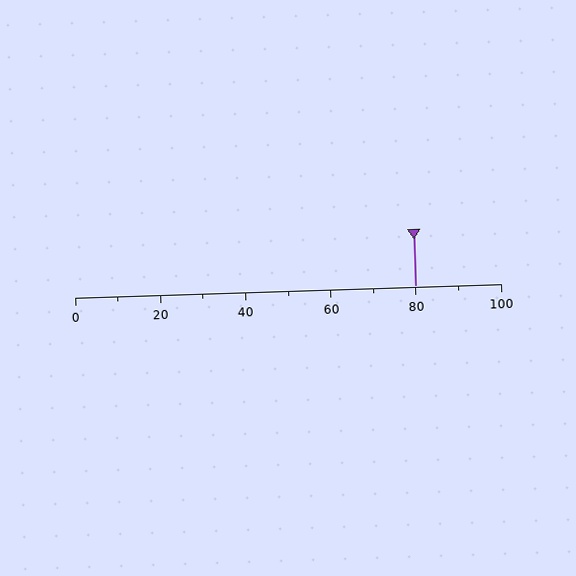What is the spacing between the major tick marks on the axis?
The major ticks are spaced 20 apart.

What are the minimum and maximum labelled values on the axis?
The axis runs from 0 to 100.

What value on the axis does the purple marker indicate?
The marker indicates approximately 80.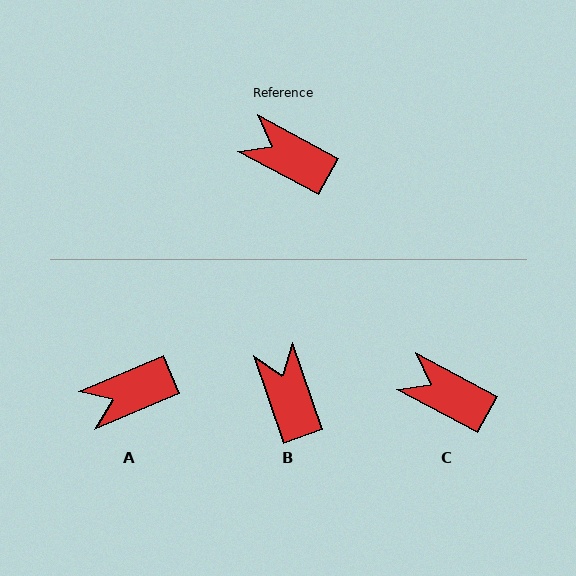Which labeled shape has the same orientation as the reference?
C.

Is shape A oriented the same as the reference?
No, it is off by about 51 degrees.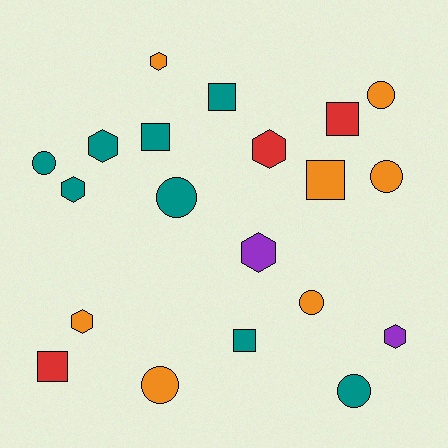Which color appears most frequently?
Teal, with 8 objects.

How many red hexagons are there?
There is 1 red hexagon.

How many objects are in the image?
There are 20 objects.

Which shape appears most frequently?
Hexagon, with 7 objects.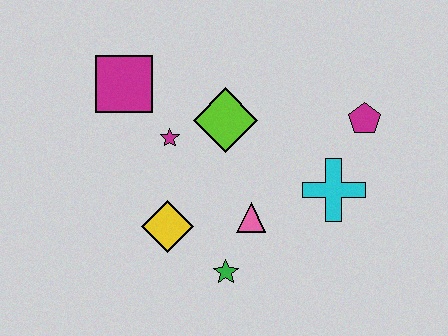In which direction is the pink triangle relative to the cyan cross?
The pink triangle is to the left of the cyan cross.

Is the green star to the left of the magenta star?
No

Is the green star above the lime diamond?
No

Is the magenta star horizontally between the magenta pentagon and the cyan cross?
No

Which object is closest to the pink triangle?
The green star is closest to the pink triangle.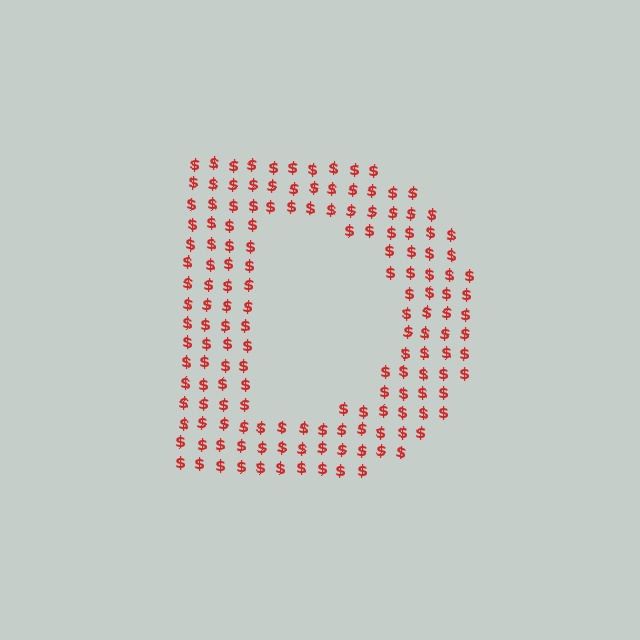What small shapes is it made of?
It is made of small dollar signs.